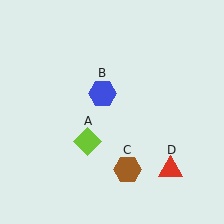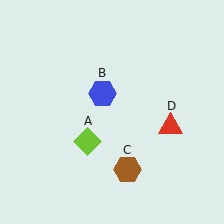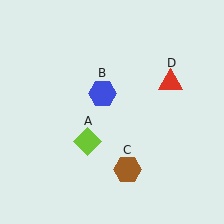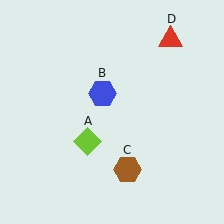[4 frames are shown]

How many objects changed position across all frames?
1 object changed position: red triangle (object D).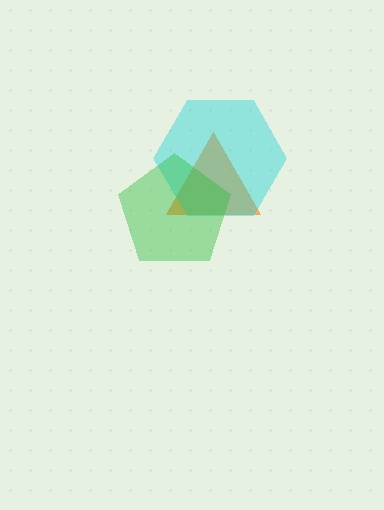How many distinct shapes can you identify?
There are 3 distinct shapes: an orange triangle, a cyan hexagon, a green pentagon.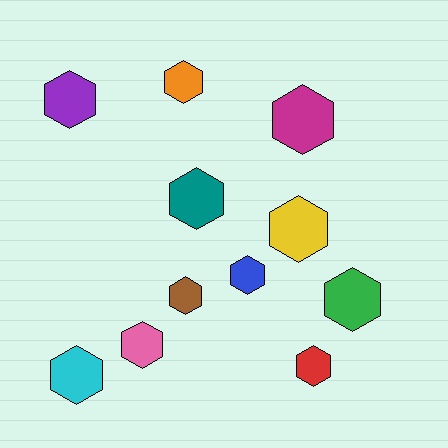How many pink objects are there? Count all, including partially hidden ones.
There is 1 pink object.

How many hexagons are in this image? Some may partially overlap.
There are 11 hexagons.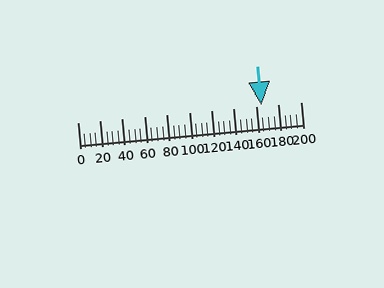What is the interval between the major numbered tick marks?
The major tick marks are spaced 20 units apart.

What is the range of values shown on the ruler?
The ruler shows values from 0 to 200.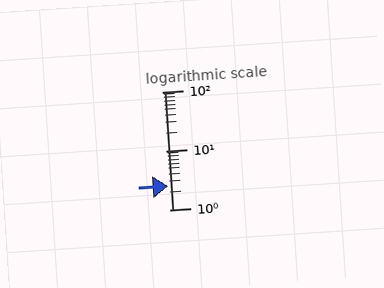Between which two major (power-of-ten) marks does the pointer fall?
The pointer is between 1 and 10.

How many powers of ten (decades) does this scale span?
The scale spans 2 decades, from 1 to 100.